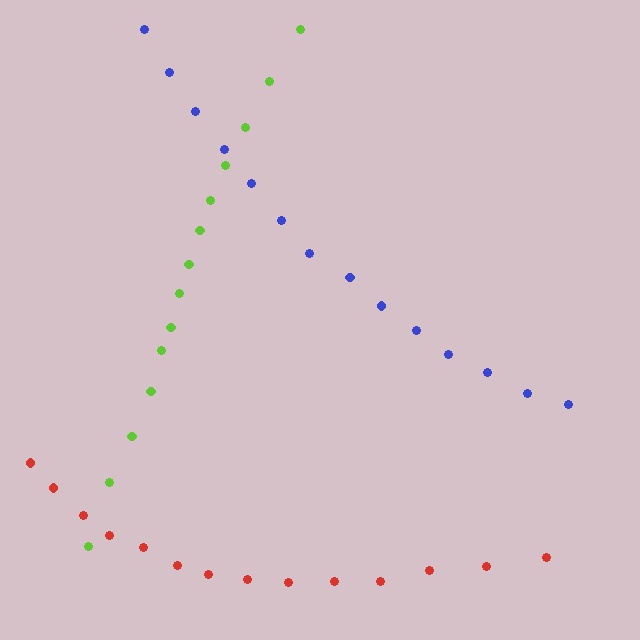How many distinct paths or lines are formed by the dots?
There are 3 distinct paths.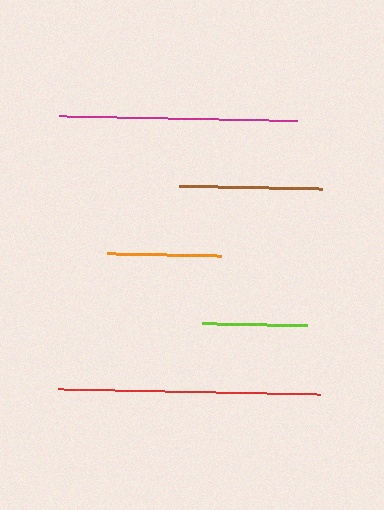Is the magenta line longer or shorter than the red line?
The red line is longer than the magenta line.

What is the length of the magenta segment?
The magenta segment is approximately 238 pixels long.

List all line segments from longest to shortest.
From longest to shortest: red, magenta, brown, orange, lime.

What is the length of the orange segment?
The orange segment is approximately 113 pixels long.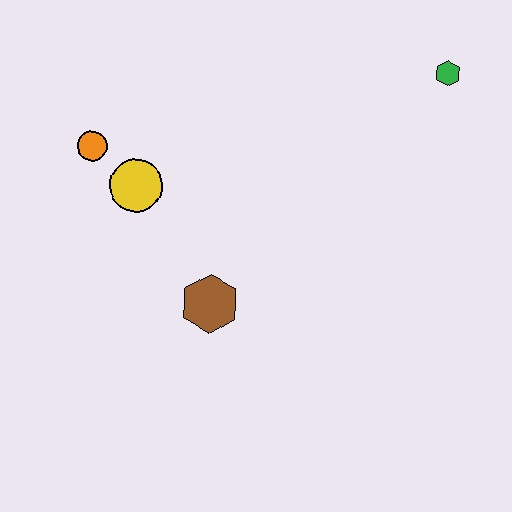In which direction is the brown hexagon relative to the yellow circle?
The brown hexagon is below the yellow circle.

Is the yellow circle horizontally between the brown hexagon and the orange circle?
Yes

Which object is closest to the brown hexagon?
The yellow circle is closest to the brown hexagon.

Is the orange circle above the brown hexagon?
Yes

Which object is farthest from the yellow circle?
The green hexagon is farthest from the yellow circle.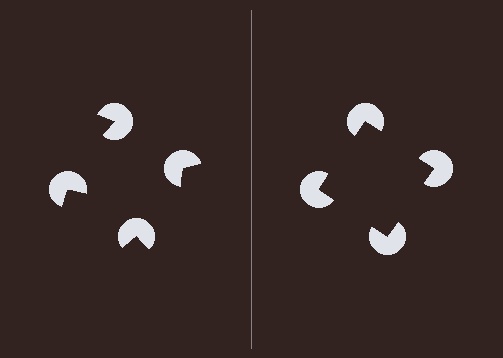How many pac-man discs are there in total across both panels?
8 — 4 on each side.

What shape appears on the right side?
An illusory square.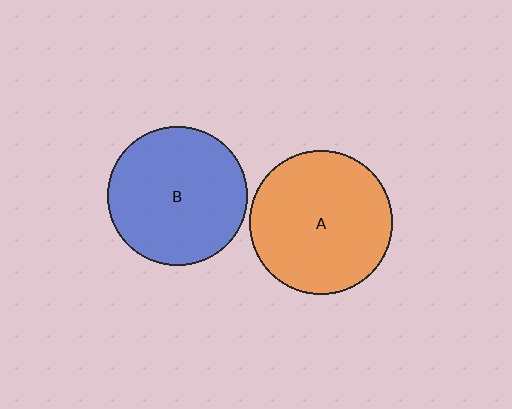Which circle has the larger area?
Circle A (orange).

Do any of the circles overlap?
No, none of the circles overlap.